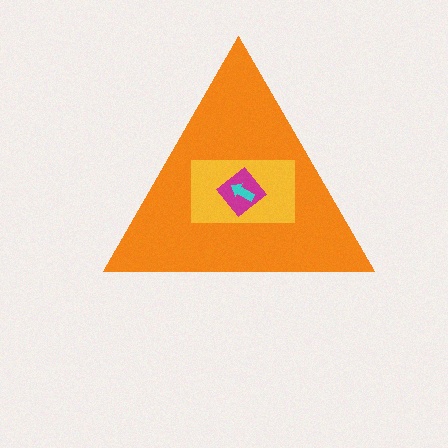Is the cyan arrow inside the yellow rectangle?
Yes.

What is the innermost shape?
The cyan arrow.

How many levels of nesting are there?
4.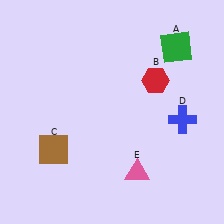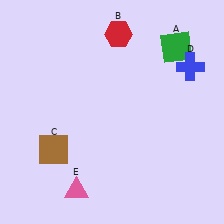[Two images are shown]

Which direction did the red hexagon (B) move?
The red hexagon (B) moved up.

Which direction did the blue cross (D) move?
The blue cross (D) moved up.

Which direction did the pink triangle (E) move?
The pink triangle (E) moved left.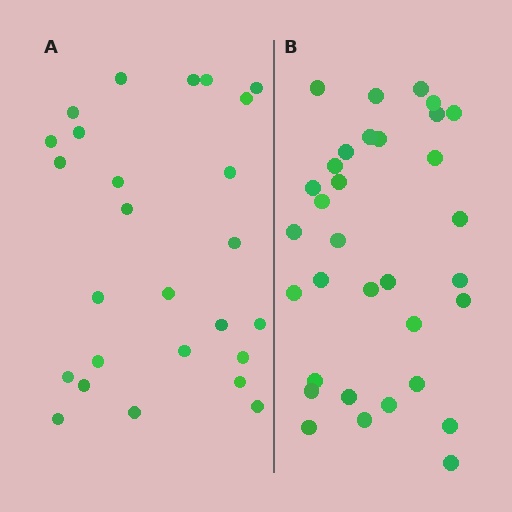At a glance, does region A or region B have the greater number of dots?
Region B (the right region) has more dots.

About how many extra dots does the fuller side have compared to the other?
Region B has roughly 8 or so more dots than region A.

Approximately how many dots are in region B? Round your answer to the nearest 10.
About 30 dots. (The exact count is 33, which rounds to 30.)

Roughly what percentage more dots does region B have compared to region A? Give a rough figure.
About 25% more.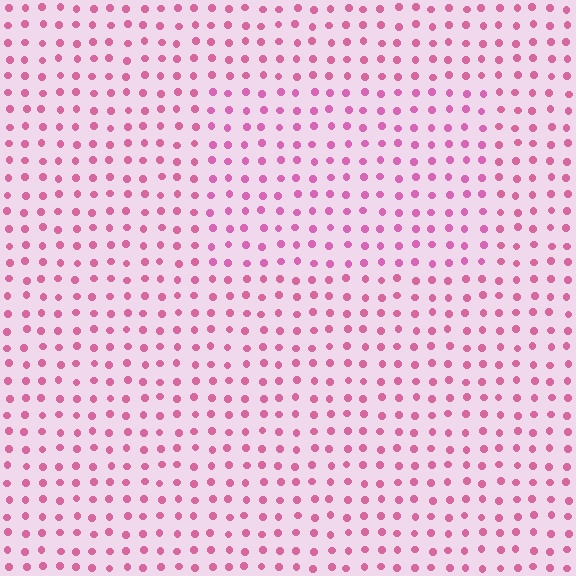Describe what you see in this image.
The image is filled with small pink elements in a uniform arrangement. A rectangle-shaped region is visible where the elements are tinted to a slightly different hue, forming a subtle color boundary.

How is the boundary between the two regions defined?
The boundary is defined purely by a slight shift in hue (about 13 degrees). Spacing, size, and orientation are identical on both sides.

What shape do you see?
I see a rectangle.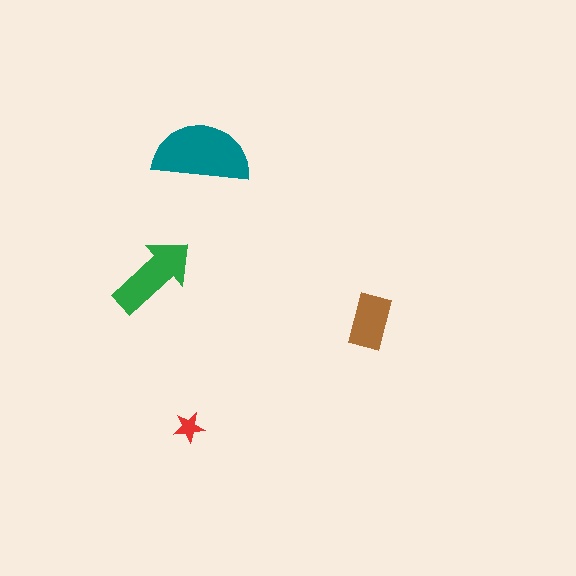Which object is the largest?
The teal semicircle.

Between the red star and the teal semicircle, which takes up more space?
The teal semicircle.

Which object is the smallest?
The red star.